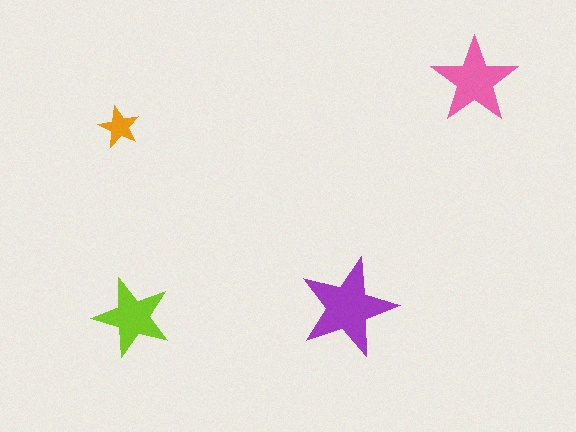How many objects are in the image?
There are 4 objects in the image.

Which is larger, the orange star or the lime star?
The lime one.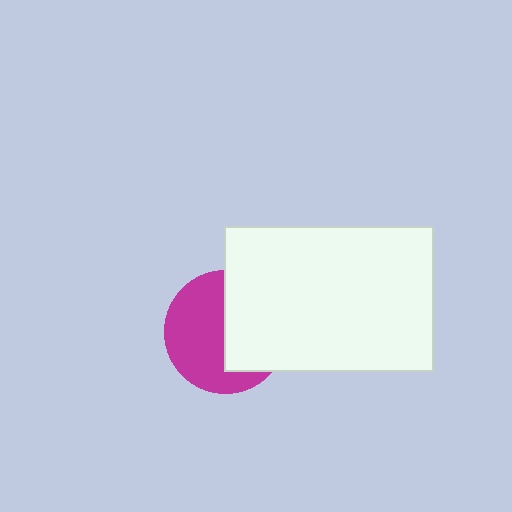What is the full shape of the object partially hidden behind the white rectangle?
The partially hidden object is a magenta circle.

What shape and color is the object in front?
The object in front is a white rectangle.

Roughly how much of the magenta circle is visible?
About half of it is visible (roughly 54%).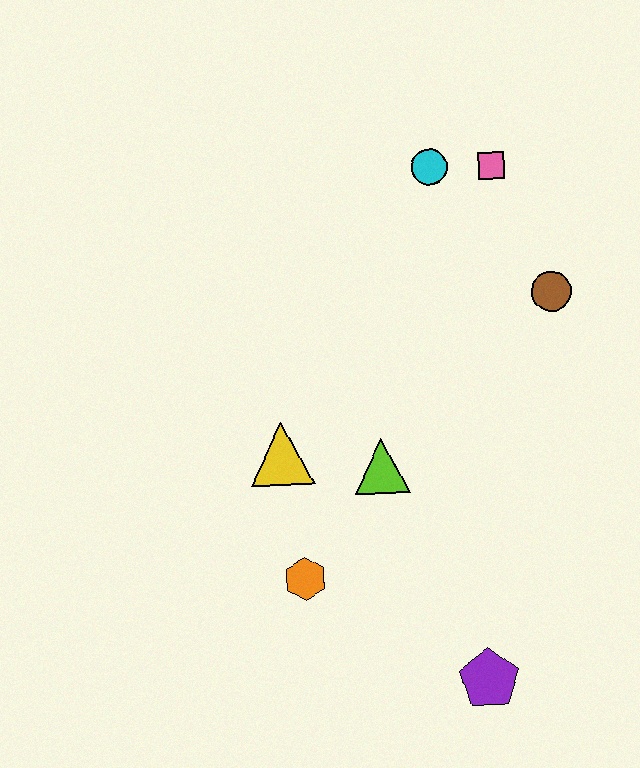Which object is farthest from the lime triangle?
The pink square is farthest from the lime triangle.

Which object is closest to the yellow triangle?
The lime triangle is closest to the yellow triangle.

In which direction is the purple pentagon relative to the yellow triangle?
The purple pentagon is below the yellow triangle.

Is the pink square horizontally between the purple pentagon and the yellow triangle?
No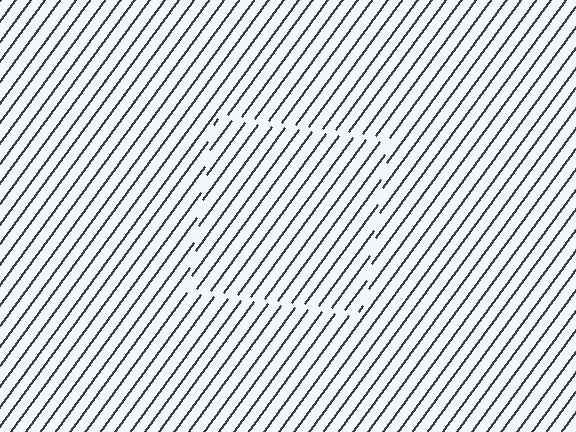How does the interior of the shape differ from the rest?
The interior of the shape contains the same grating, shifted by half a period — the contour is defined by the phase discontinuity where line-ends from the inner and outer gratings abut.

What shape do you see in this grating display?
An illusory square. The interior of the shape contains the same grating, shifted by half a period — the contour is defined by the phase discontinuity where line-ends from the inner and outer gratings abut.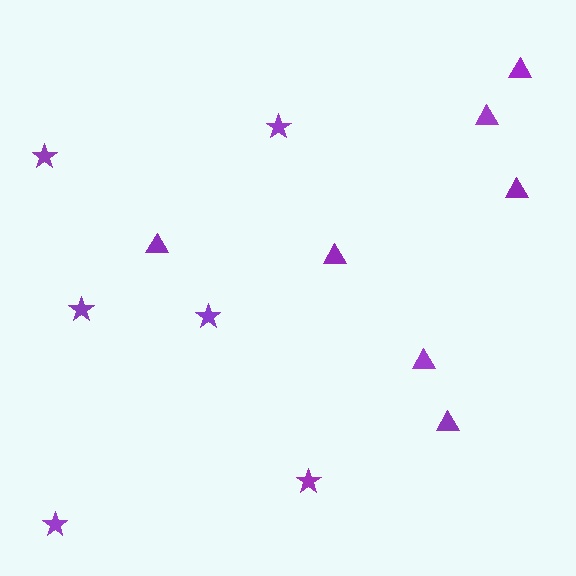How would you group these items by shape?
There are 2 groups: one group of stars (6) and one group of triangles (7).